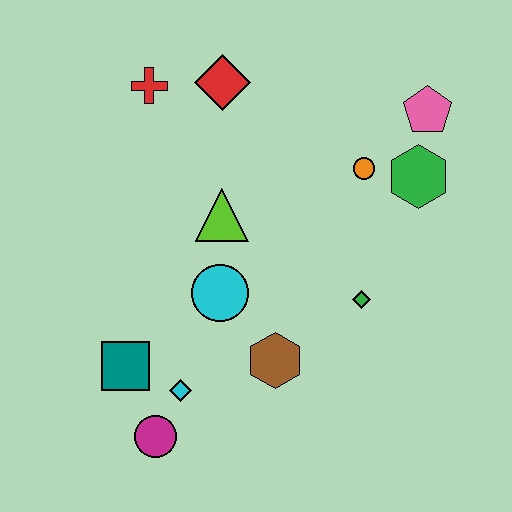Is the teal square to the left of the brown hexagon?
Yes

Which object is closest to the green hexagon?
The orange circle is closest to the green hexagon.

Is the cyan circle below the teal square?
No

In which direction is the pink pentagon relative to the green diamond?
The pink pentagon is above the green diamond.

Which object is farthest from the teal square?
The pink pentagon is farthest from the teal square.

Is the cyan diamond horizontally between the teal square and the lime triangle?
Yes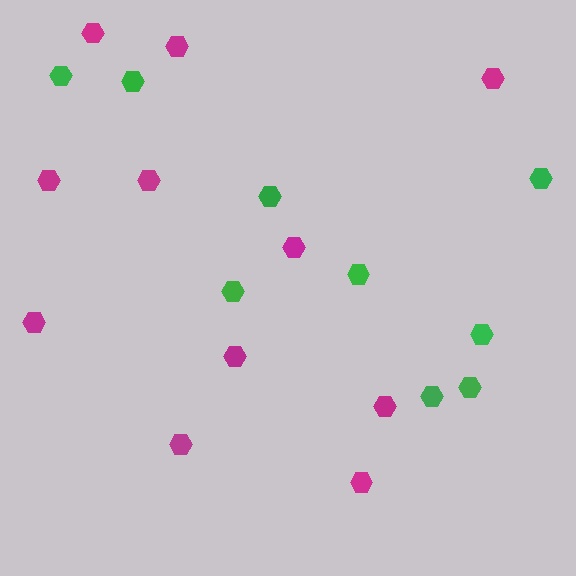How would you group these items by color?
There are 2 groups: one group of green hexagons (9) and one group of magenta hexagons (11).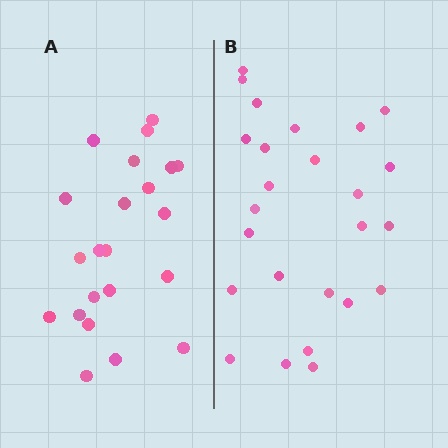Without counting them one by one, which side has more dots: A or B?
Region B (the right region) has more dots.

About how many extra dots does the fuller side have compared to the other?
Region B has just a few more — roughly 2 or 3 more dots than region A.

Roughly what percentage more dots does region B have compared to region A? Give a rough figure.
About 15% more.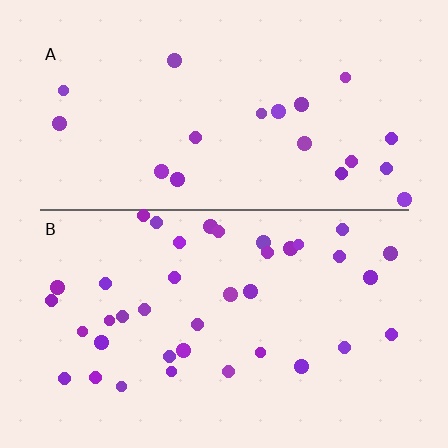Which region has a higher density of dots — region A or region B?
B (the bottom).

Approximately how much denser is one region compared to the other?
Approximately 1.9× — region B over region A.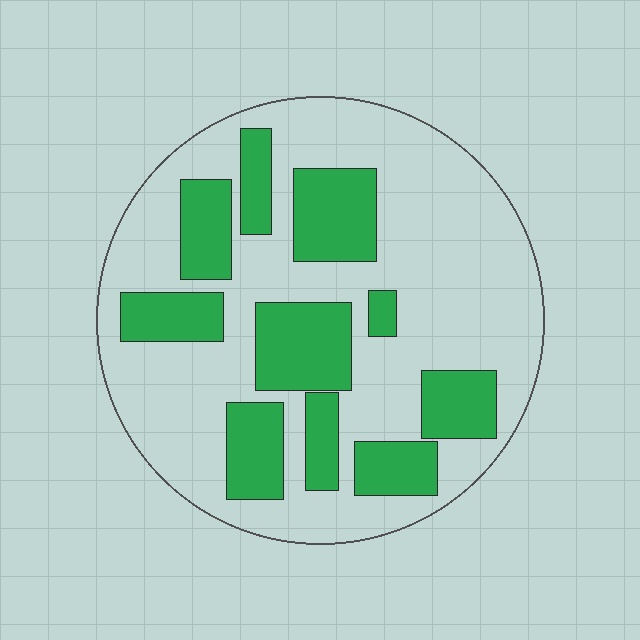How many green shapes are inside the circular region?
10.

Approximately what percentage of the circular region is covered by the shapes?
Approximately 30%.